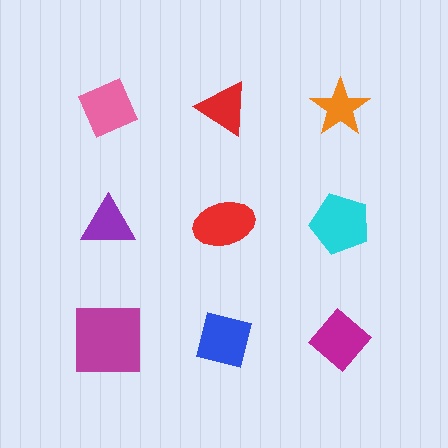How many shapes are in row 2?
3 shapes.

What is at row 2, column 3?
A cyan pentagon.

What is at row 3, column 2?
A blue square.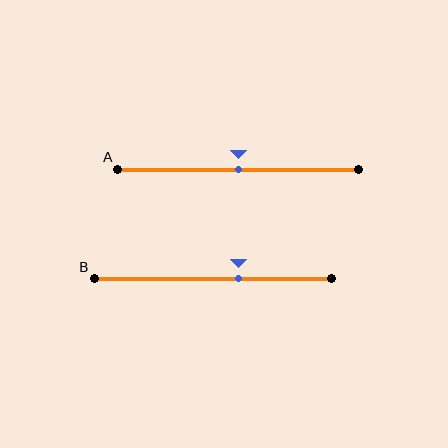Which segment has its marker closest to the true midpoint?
Segment A has its marker closest to the true midpoint.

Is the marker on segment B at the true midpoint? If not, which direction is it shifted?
No, the marker on segment B is shifted to the right by about 11% of the segment length.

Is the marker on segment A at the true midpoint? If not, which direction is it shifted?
Yes, the marker on segment A is at the true midpoint.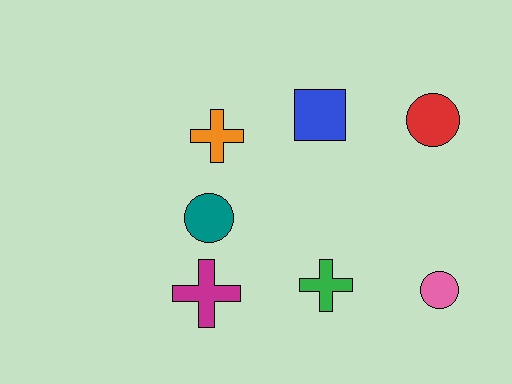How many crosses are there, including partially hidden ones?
There are 3 crosses.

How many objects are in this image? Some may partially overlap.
There are 7 objects.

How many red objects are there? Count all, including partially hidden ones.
There is 1 red object.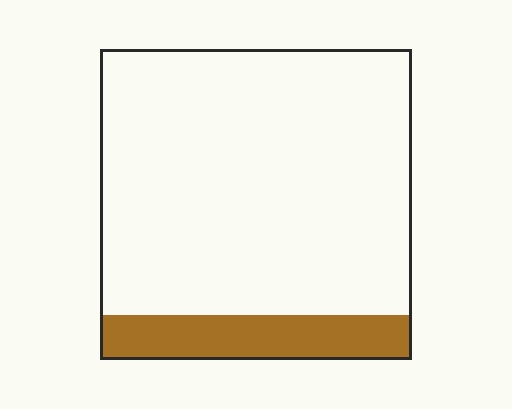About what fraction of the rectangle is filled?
About one eighth (1/8).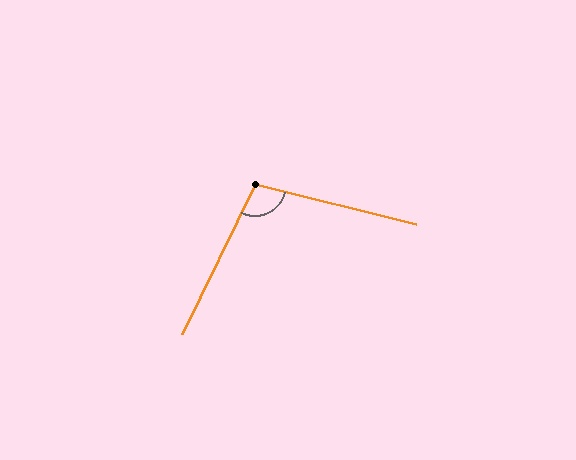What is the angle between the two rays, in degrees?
Approximately 102 degrees.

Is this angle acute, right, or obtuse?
It is obtuse.